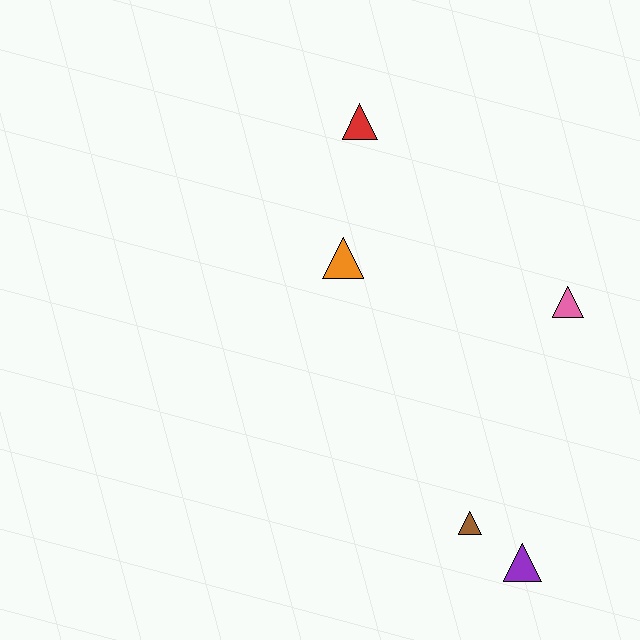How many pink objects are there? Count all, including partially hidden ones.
There is 1 pink object.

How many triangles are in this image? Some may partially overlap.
There are 5 triangles.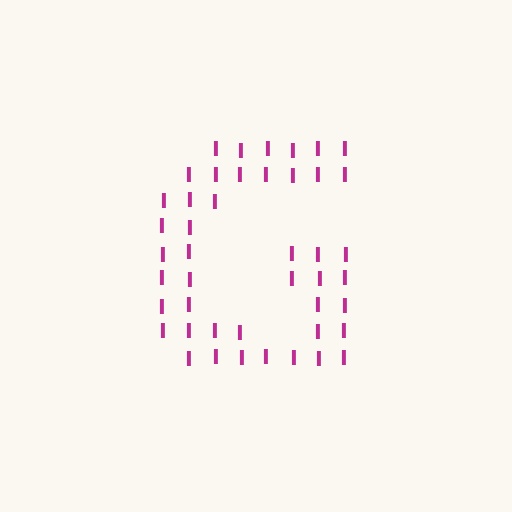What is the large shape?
The large shape is the letter G.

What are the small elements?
The small elements are letter I's.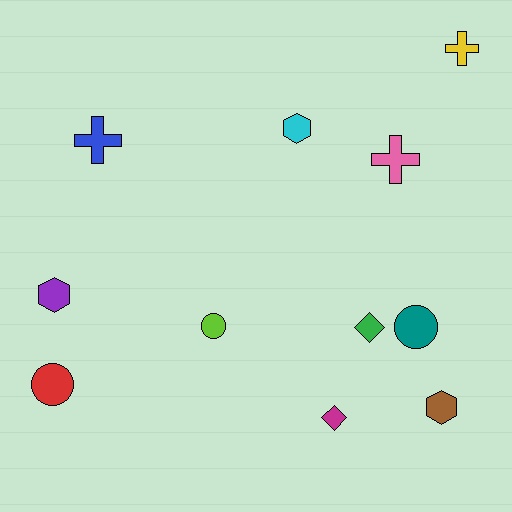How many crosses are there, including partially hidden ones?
There are 3 crosses.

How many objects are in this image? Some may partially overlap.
There are 11 objects.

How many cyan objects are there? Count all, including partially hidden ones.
There is 1 cyan object.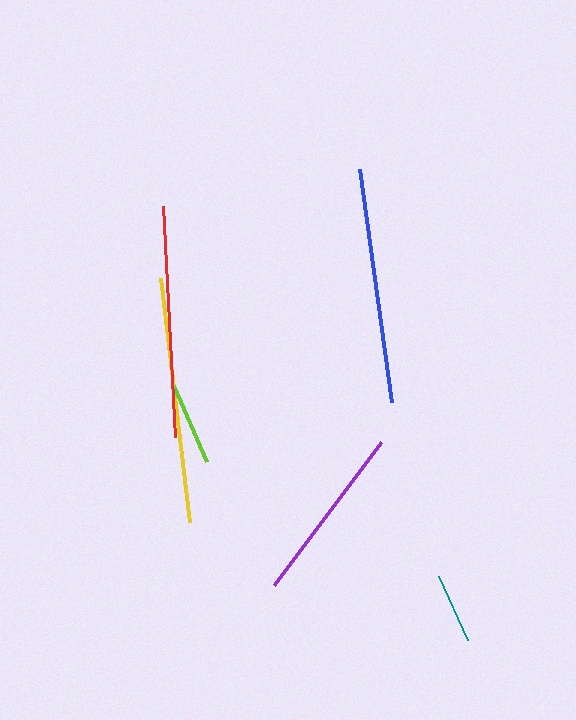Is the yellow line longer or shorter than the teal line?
The yellow line is longer than the teal line.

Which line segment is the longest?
The yellow line is the longest at approximately 246 pixels.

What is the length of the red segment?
The red segment is approximately 231 pixels long.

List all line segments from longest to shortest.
From longest to shortest: yellow, blue, red, purple, lime, teal.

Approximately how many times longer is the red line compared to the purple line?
The red line is approximately 1.3 times the length of the purple line.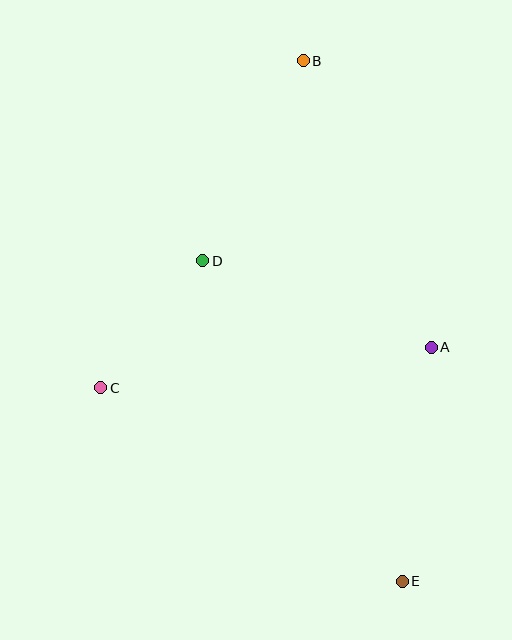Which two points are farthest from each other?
Points B and E are farthest from each other.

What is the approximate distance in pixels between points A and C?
The distance between A and C is approximately 333 pixels.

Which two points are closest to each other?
Points C and D are closest to each other.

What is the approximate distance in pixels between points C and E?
The distance between C and E is approximately 358 pixels.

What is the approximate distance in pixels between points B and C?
The distance between B and C is approximately 385 pixels.